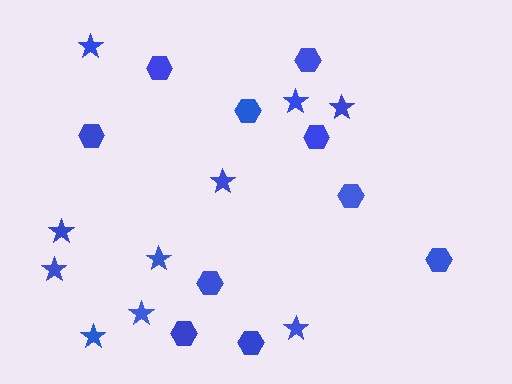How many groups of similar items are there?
There are 2 groups: one group of hexagons (10) and one group of stars (10).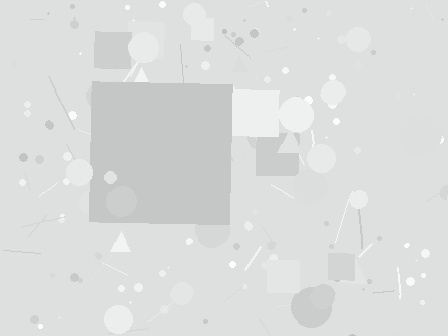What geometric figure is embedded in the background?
A square is embedded in the background.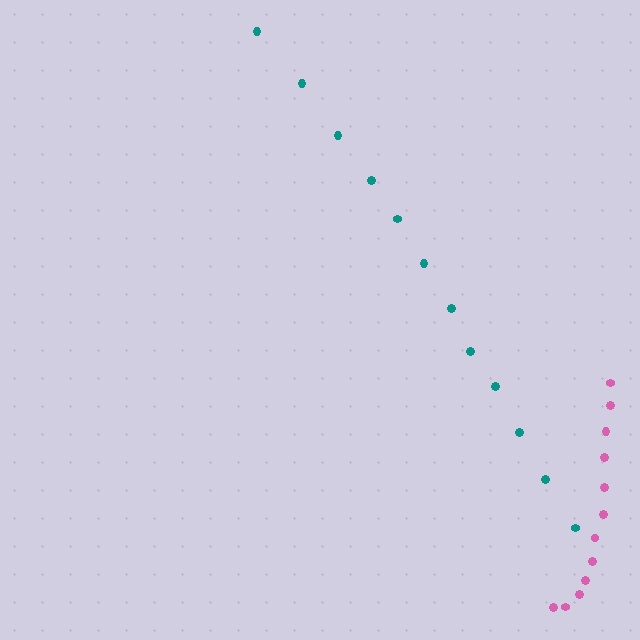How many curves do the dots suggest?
There are 2 distinct paths.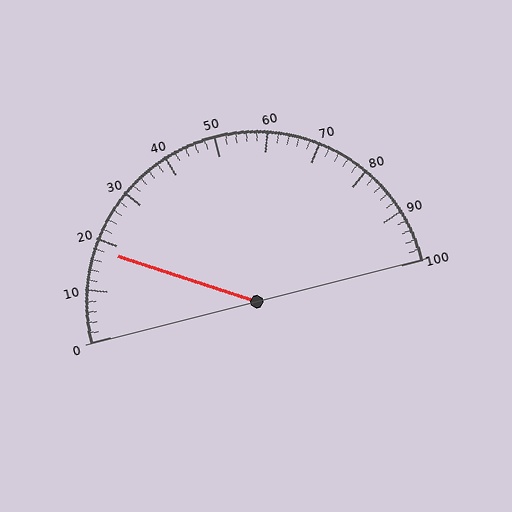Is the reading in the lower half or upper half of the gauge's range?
The reading is in the lower half of the range (0 to 100).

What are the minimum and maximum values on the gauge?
The gauge ranges from 0 to 100.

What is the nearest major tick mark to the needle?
The nearest major tick mark is 20.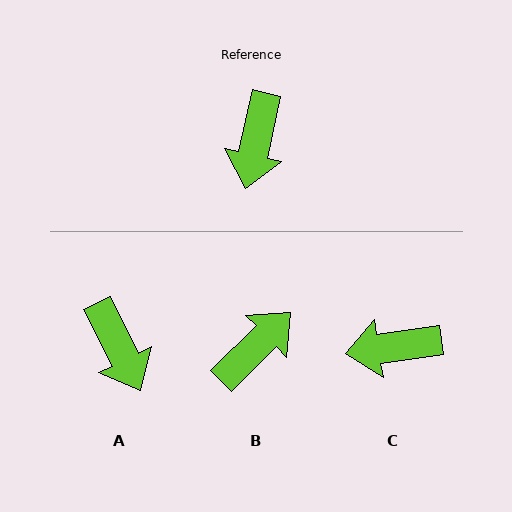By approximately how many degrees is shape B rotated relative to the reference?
Approximately 147 degrees counter-clockwise.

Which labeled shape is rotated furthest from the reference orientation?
B, about 147 degrees away.